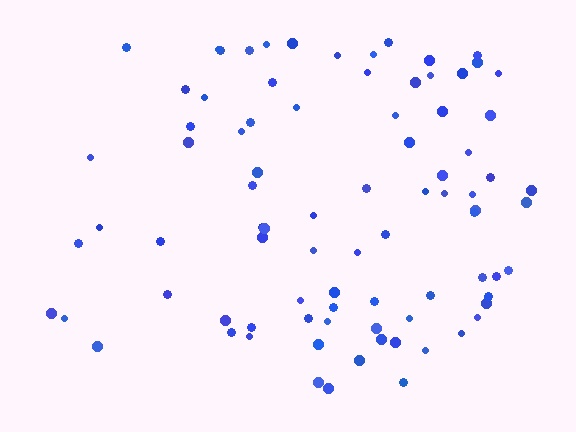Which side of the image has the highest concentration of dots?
The right.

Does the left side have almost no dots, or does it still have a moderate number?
Still a moderate number, just noticeably fewer than the right.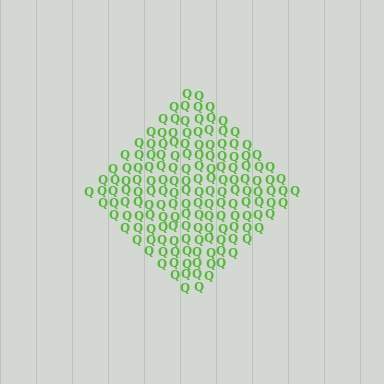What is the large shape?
The large shape is a diamond.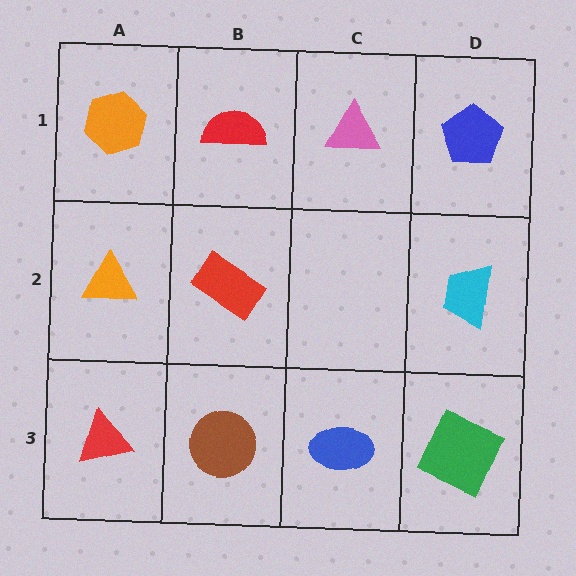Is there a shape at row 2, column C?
No, that cell is empty.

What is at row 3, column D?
A green square.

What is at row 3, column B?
A brown circle.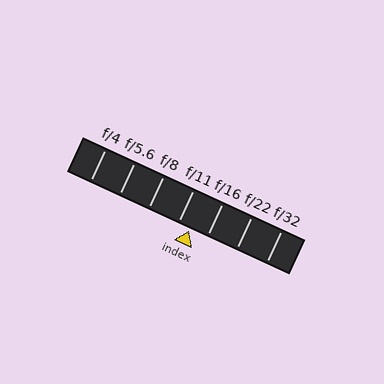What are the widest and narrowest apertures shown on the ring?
The widest aperture shown is f/4 and the narrowest is f/32.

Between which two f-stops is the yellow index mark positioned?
The index mark is between f/11 and f/16.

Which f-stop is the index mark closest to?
The index mark is closest to f/11.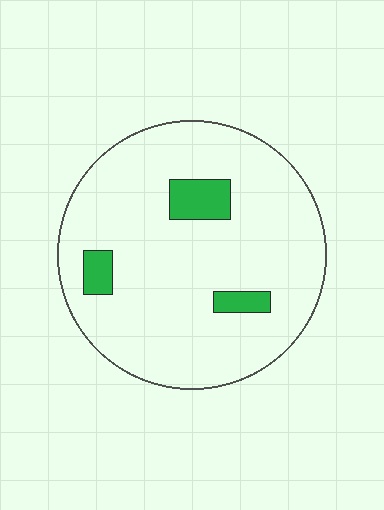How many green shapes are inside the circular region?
3.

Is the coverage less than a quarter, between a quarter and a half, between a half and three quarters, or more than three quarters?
Less than a quarter.